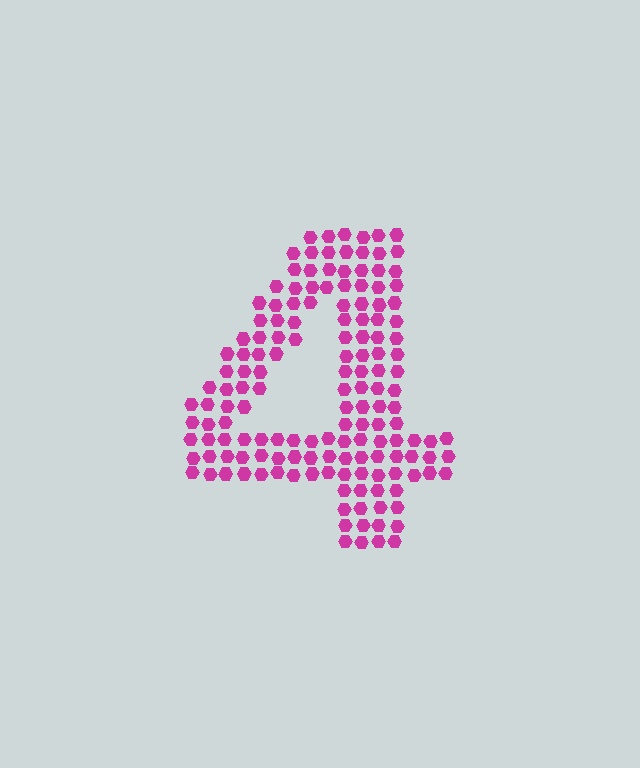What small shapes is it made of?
It is made of small hexagons.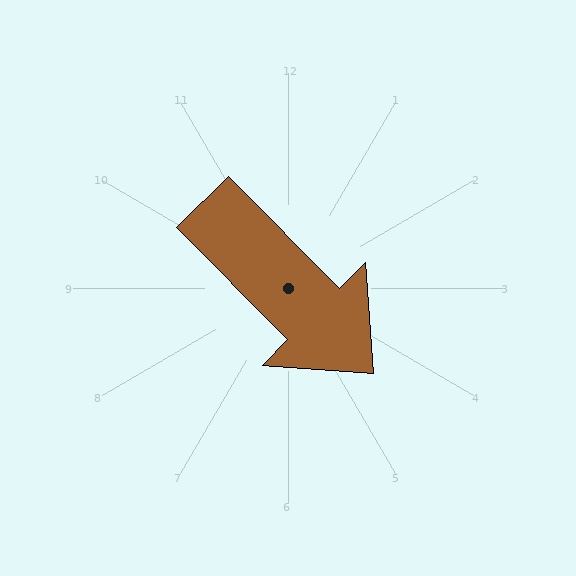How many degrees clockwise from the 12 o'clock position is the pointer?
Approximately 135 degrees.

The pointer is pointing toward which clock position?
Roughly 5 o'clock.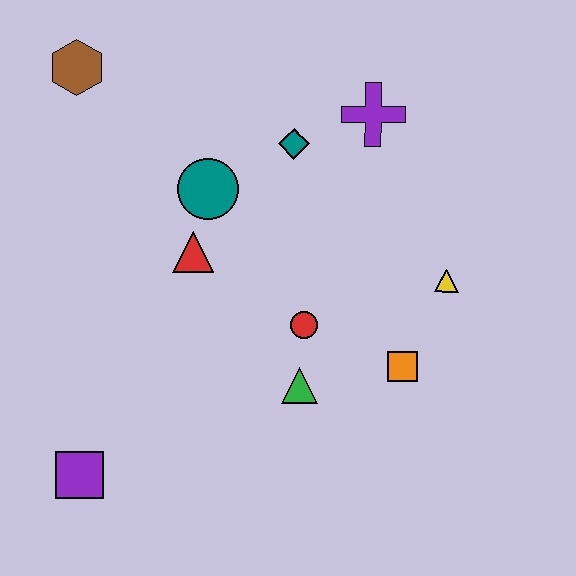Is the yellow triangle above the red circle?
Yes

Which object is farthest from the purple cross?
The purple square is farthest from the purple cross.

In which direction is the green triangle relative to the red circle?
The green triangle is below the red circle.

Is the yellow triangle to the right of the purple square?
Yes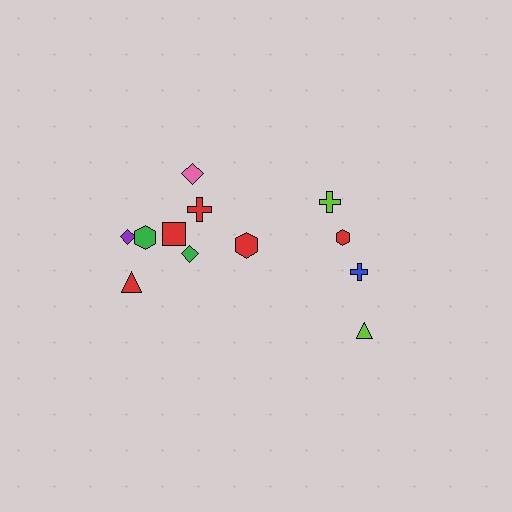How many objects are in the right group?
There are 4 objects.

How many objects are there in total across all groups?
There are 12 objects.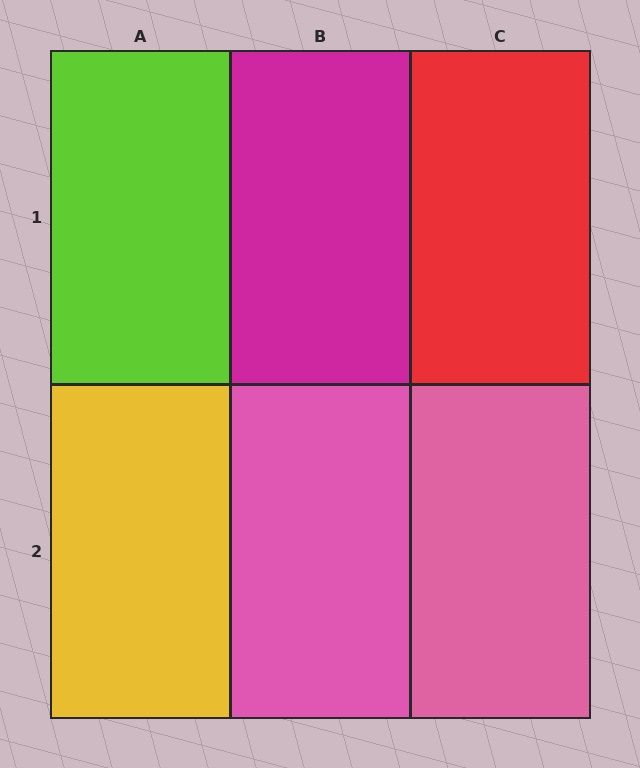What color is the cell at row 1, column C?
Red.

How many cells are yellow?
1 cell is yellow.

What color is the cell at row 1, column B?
Magenta.